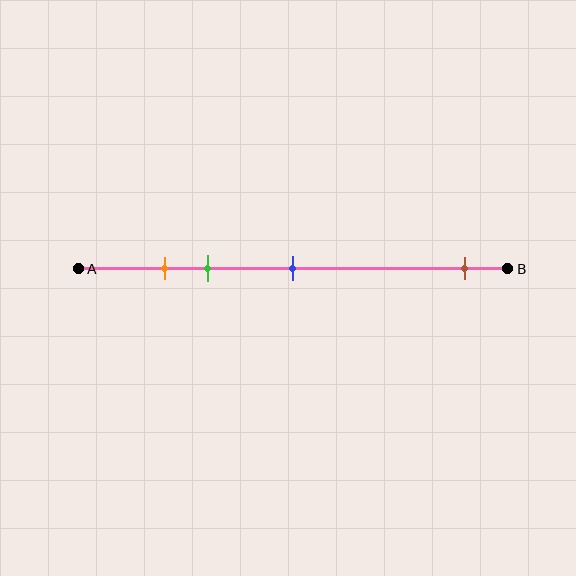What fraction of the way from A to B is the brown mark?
The brown mark is approximately 90% (0.9) of the way from A to B.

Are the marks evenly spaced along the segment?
No, the marks are not evenly spaced.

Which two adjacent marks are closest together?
The orange and green marks are the closest adjacent pair.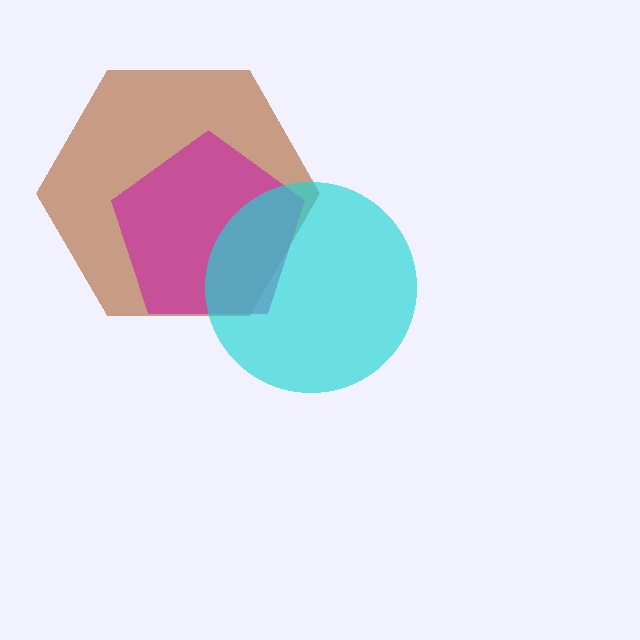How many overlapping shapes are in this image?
There are 3 overlapping shapes in the image.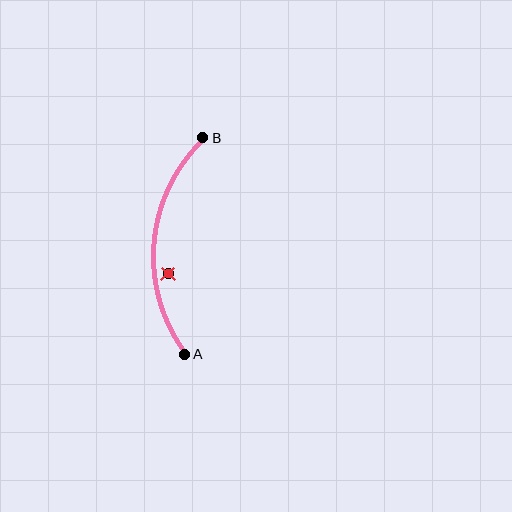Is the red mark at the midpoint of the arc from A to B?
No — the red mark does not lie on the arc at all. It sits slightly inside the curve.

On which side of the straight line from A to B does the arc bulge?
The arc bulges to the left of the straight line connecting A and B.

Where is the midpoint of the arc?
The arc midpoint is the point on the curve farthest from the straight line joining A and B. It sits to the left of that line.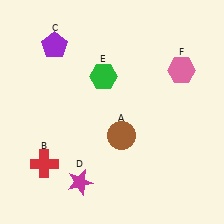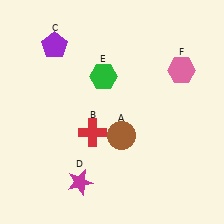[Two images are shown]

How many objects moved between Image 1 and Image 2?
1 object moved between the two images.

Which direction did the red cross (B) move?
The red cross (B) moved right.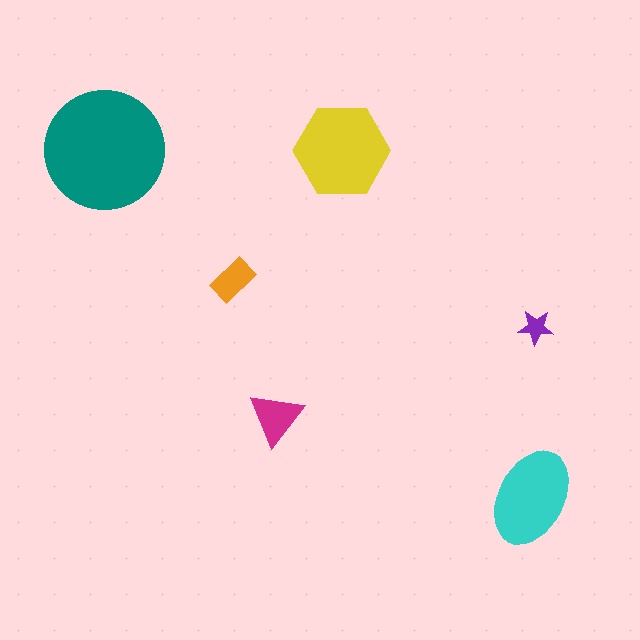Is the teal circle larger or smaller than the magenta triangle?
Larger.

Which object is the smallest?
The purple star.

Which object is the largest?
The teal circle.